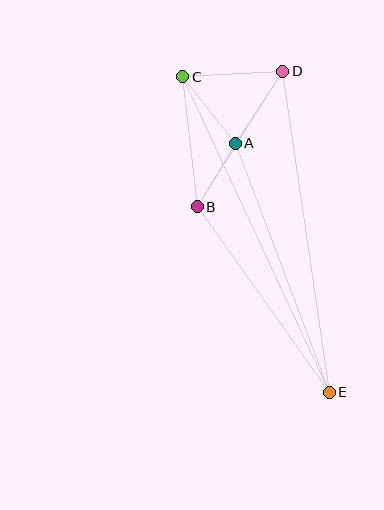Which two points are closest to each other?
Points A and B are closest to each other.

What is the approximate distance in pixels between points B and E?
The distance between B and E is approximately 228 pixels.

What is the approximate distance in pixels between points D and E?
The distance between D and E is approximately 324 pixels.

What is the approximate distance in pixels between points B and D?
The distance between B and D is approximately 160 pixels.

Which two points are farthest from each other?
Points C and E are farthest from each other.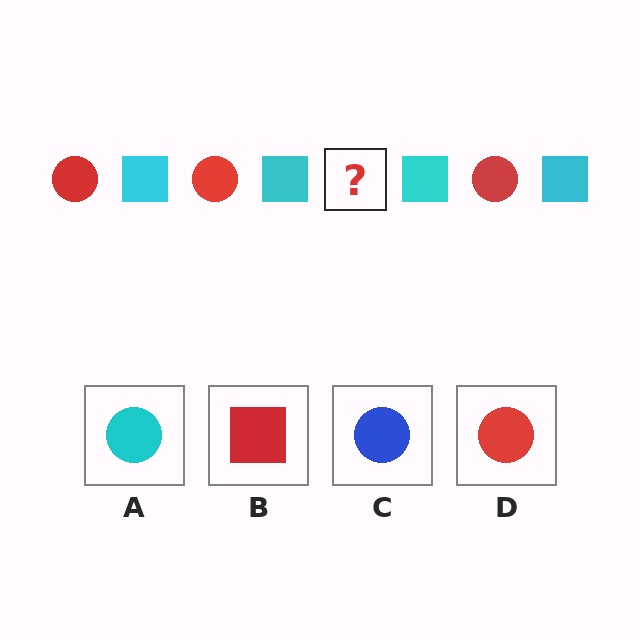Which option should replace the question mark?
Option D.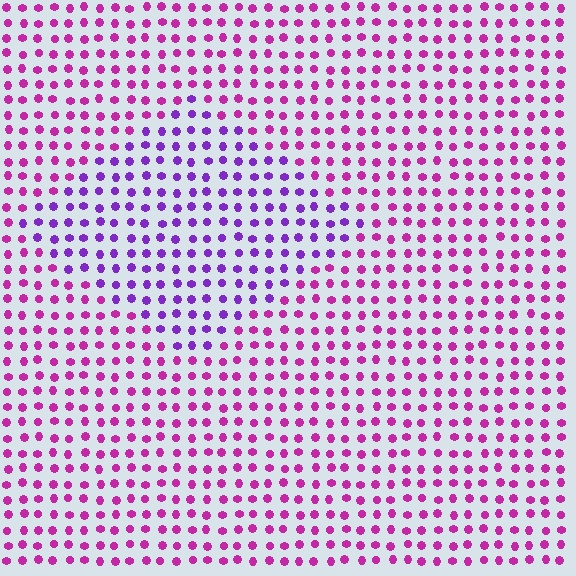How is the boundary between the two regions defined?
The boundary is defined purely by a slight shift in hue (about 38 degrees). Spacing, size, and orientation are identical on both sides.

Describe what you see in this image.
The image is filled with small magenta elements in a uniform arrangement. A diamond-shaped region is visible where the elements are tinted to a slightly different hue, forming a subtle color boundary.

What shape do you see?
I see a diamond.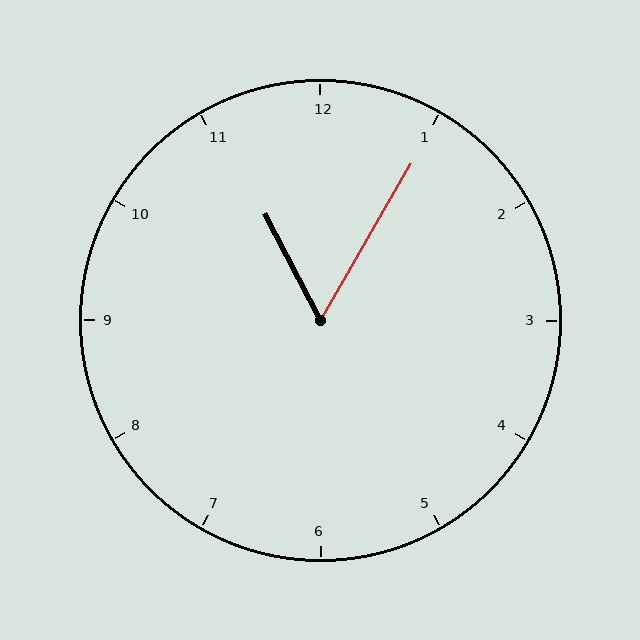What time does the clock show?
11:05.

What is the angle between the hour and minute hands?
Approximately 58 degrees.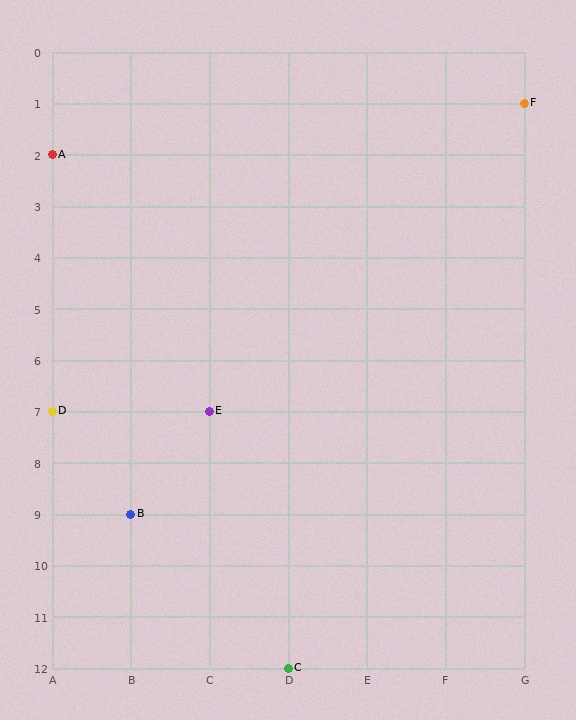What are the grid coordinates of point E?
Point E is at grid coordinates (C, 7).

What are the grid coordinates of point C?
Point C is at grid coordinates (D, 12).